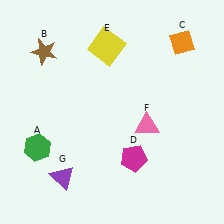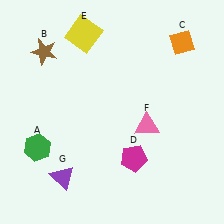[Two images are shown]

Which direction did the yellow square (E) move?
The yellow square (E) moved left.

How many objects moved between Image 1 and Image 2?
1 object moved between the two images.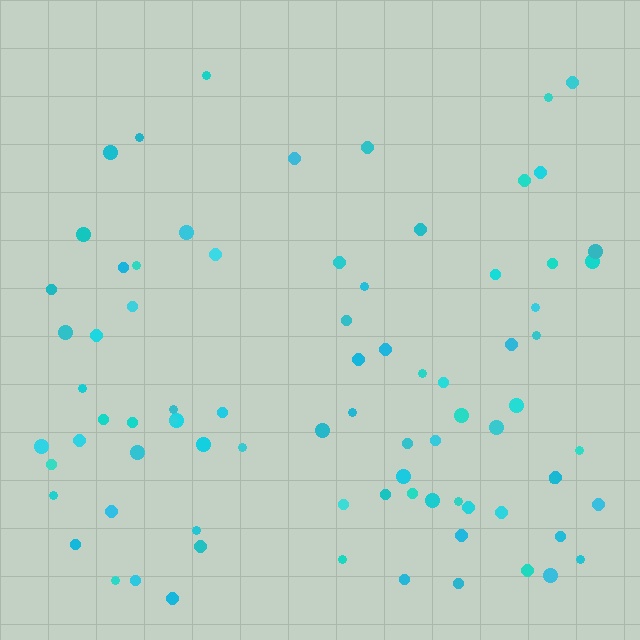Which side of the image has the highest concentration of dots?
The bottom.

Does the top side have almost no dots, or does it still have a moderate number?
Still a moderate number, just noticeably fewer than the bottom.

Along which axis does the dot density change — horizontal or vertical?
Vertical.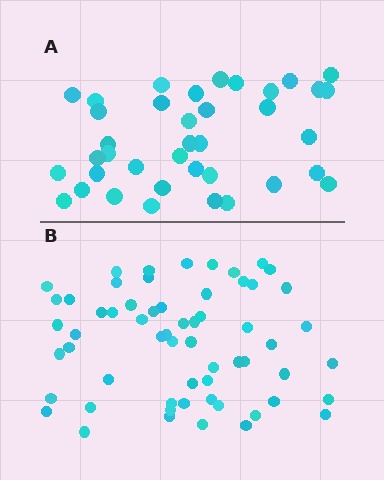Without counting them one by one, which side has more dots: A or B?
Region B (the bottom region) has more dots.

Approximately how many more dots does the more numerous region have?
Region B has approximately 20 more dots than region A.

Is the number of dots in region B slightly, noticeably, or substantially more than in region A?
Region B has substantially more. The ratio is roughly 1.6 to 1.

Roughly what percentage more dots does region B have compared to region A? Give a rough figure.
About 60% more.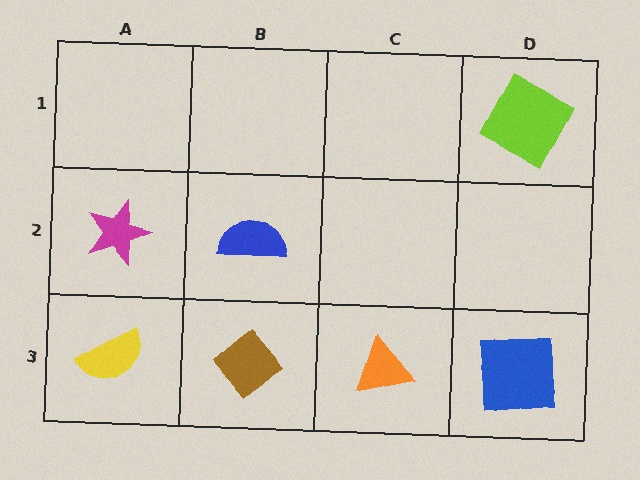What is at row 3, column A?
A yellow semicircle.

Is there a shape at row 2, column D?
No, that cell is empty.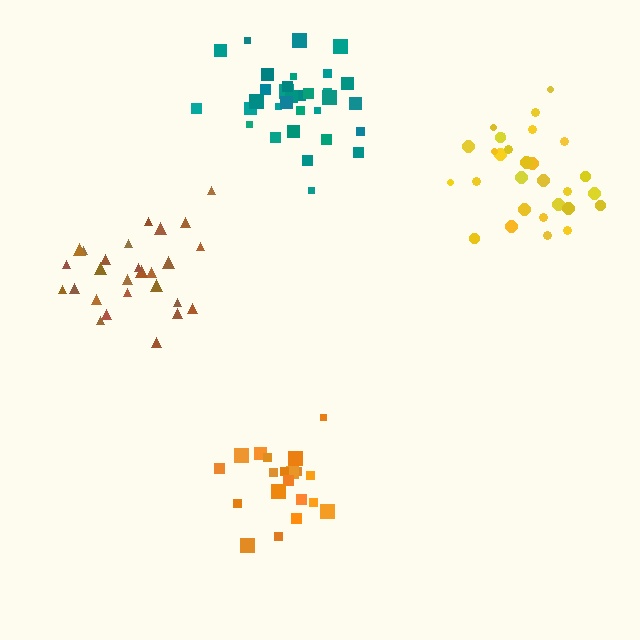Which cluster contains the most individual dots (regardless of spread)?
Teal (33).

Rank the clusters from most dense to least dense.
yellow, orange, teal, brown.